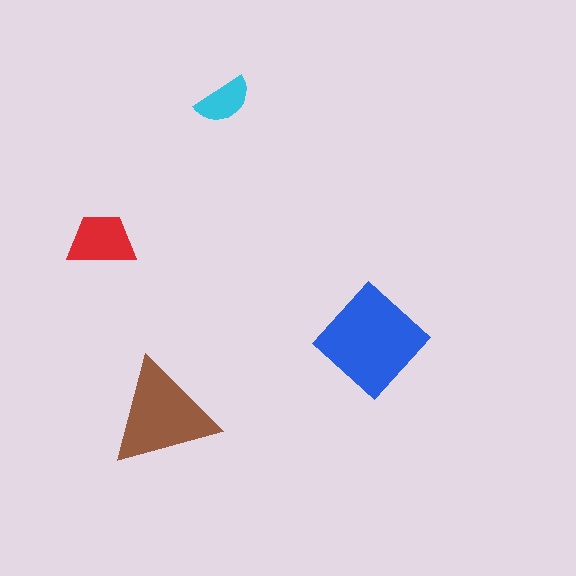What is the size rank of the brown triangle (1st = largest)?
2nd.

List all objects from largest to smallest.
The blue diamond, the brown triangle, the red trapezoid, the cyan semicircle.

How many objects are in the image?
There are 4 objects in the image.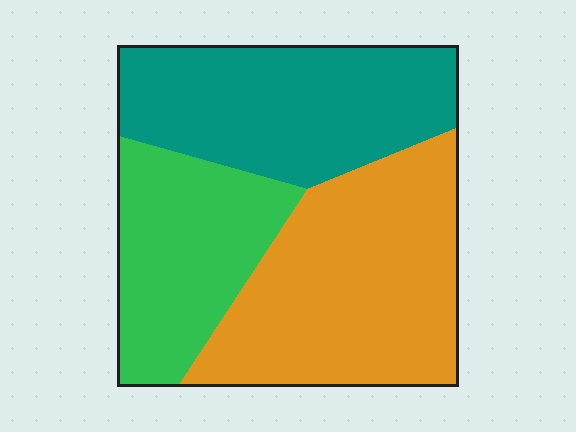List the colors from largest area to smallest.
From largest to smallest: orange, teal, green.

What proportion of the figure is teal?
Teal takes up between a third and a half of the figure.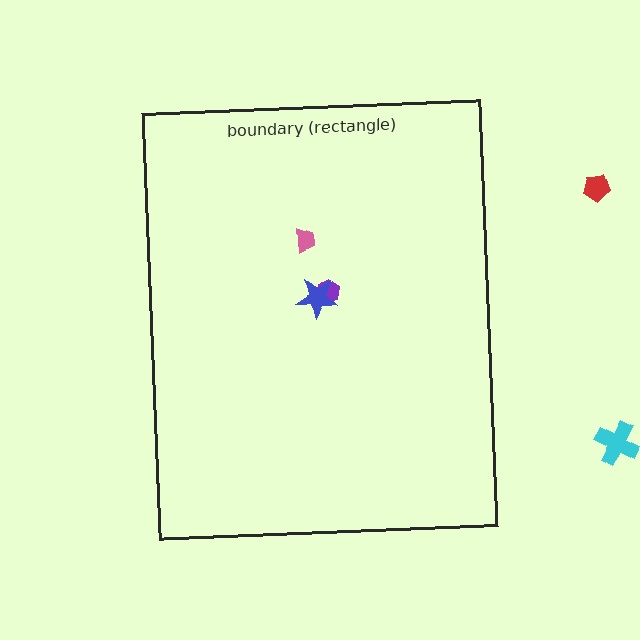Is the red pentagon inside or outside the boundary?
Outside.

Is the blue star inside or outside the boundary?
Inside.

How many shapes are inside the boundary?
3 inside, 2 outside.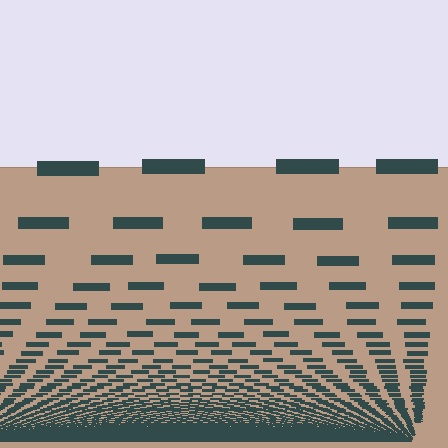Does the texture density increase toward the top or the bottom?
Density increases toward the bottom.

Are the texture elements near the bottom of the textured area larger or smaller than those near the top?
Smaller. The gradient is inverted — elements near the bottom are smaller and denser.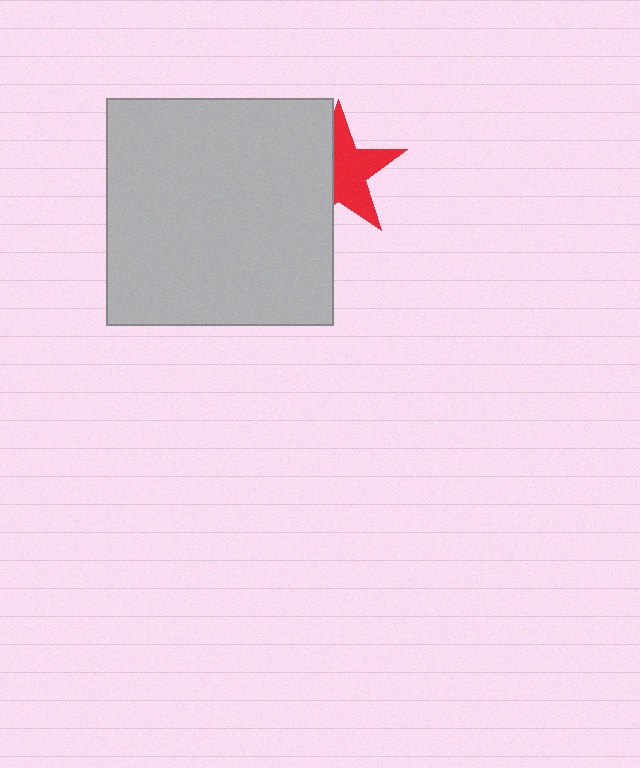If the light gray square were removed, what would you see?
You would see the complete red star.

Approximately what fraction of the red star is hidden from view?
Roughly 43% of the red star is hidden behind the light gray square.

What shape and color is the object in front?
The object in front is a light gray square.